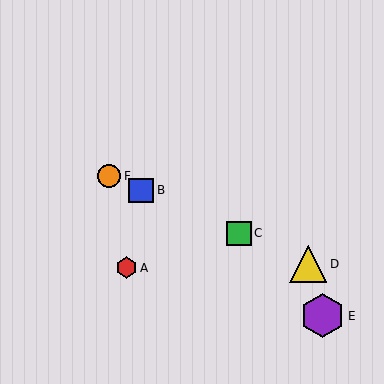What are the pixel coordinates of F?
Object F is at (109, 176).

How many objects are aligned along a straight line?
4 objects (B, C, D, F) are aligned along a straight line.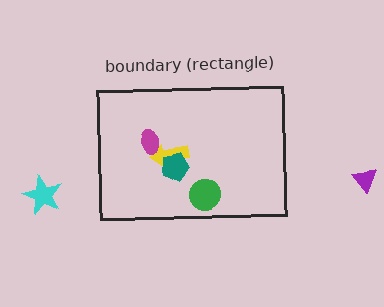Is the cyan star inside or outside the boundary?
Outside.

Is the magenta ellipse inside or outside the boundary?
Inside.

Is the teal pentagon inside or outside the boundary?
Inside.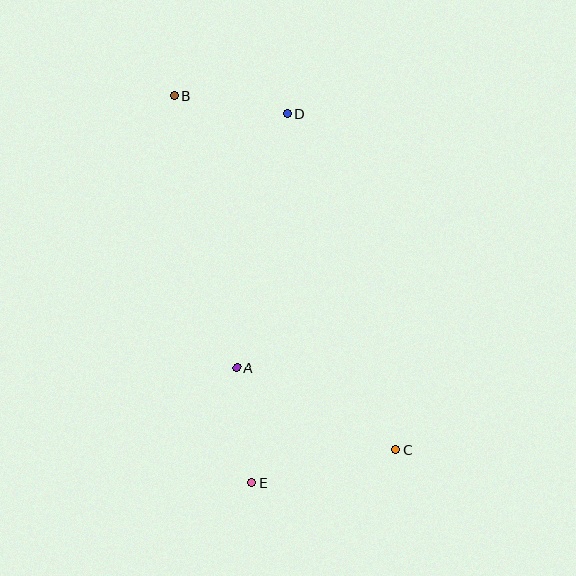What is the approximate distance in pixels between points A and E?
The distance between A and E is approximately 116 pixels.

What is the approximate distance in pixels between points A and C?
The distance between A and C is approximately 178 pixels.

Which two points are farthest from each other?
Points B and C are farthest from each other.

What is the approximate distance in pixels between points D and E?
The distance between D and E is approximately 371 pixels.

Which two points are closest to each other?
Points B and D are closest to each other.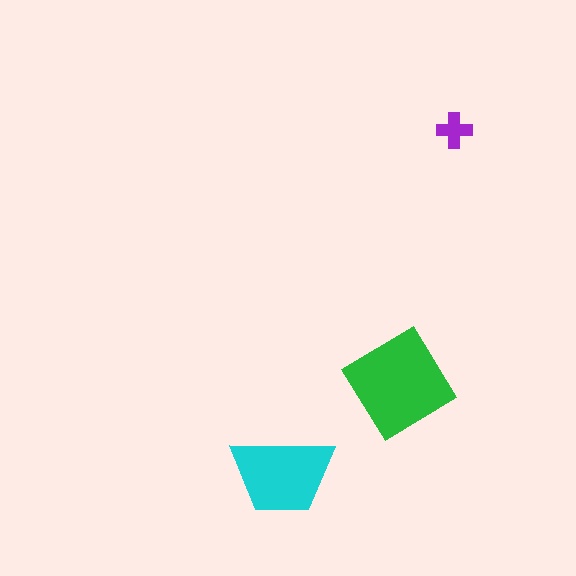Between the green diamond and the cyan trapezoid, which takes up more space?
The green diamond.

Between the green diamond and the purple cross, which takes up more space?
The green diamond.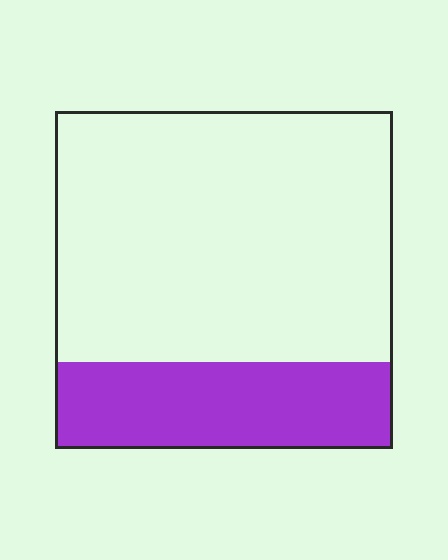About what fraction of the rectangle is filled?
About one quarter (1/4).